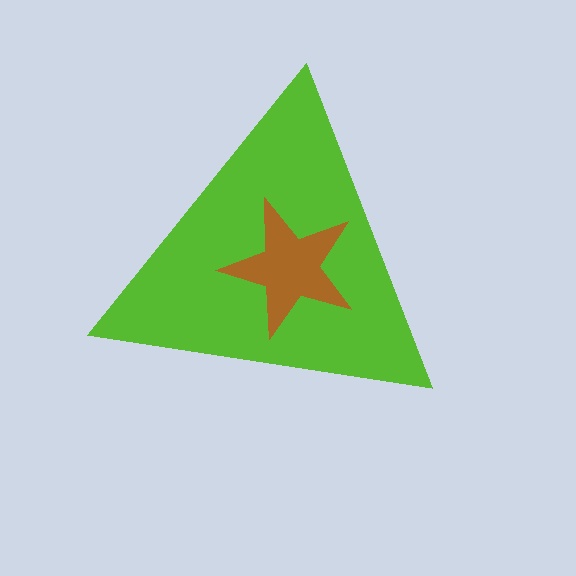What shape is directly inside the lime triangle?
The brown star.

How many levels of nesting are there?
2.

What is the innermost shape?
The brown star.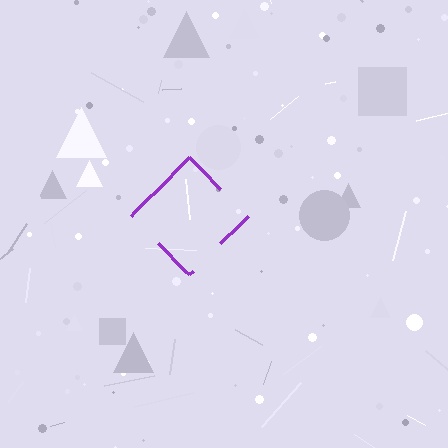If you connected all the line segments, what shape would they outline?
They would outline a diamond.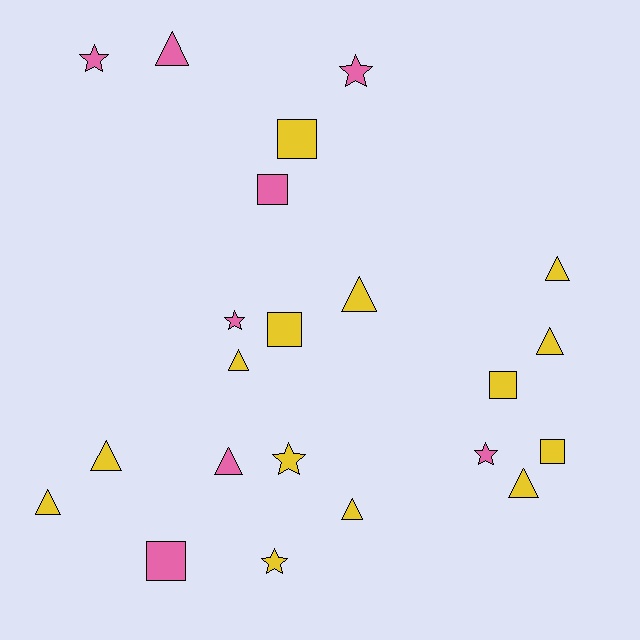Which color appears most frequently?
Yellow, with 14 objects.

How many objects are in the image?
There are 22 objects.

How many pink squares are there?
There are 2 pink squares.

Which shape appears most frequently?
Triangle, with 10 objects.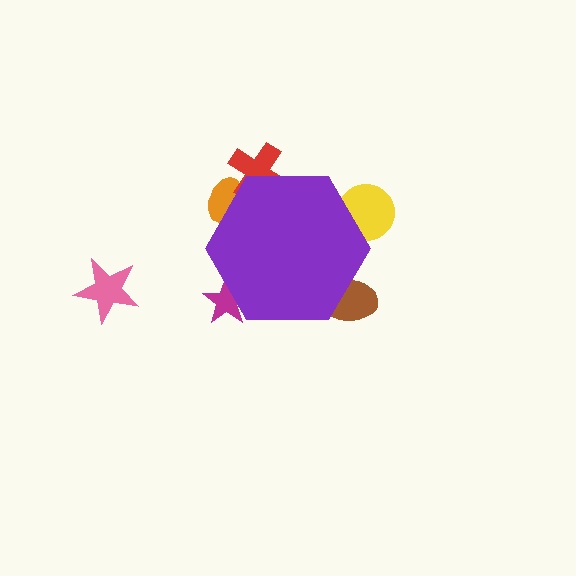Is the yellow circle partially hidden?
Yes, the yellow circle is partially hidden behind the purple hexagon.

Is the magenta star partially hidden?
Yes, the magenta star is partially hidden behind the purple hexagon.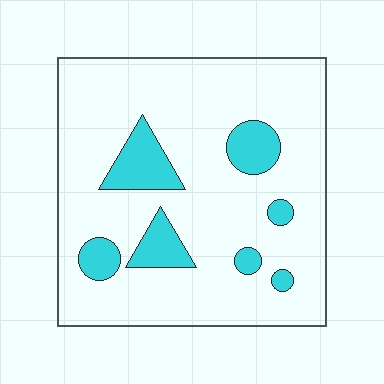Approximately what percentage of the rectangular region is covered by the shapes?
Approximately 15%.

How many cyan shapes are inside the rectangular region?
7.